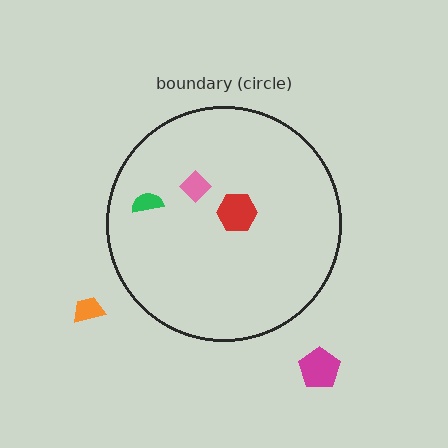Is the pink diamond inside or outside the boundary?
Inside.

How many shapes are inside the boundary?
3 inside, 2 outside.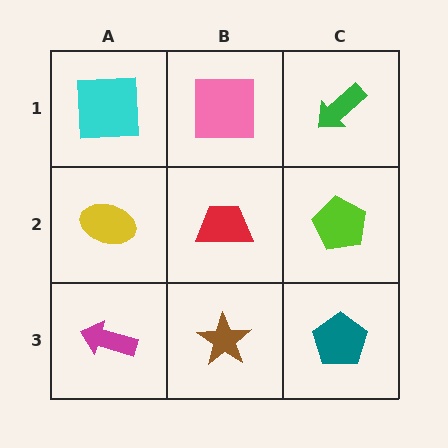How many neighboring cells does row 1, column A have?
2.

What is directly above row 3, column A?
A yellow ellipse.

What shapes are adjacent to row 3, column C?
A lime pentagon (row 2, column C), a brown star (row 3, column B).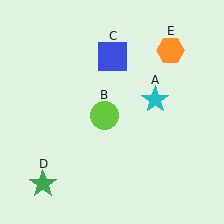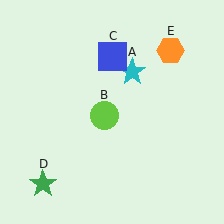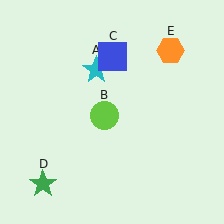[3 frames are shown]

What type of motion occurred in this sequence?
The cyan star (object A) rotated counterclockwise around the center of the scene.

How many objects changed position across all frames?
1 object changed position: cyan star (object A).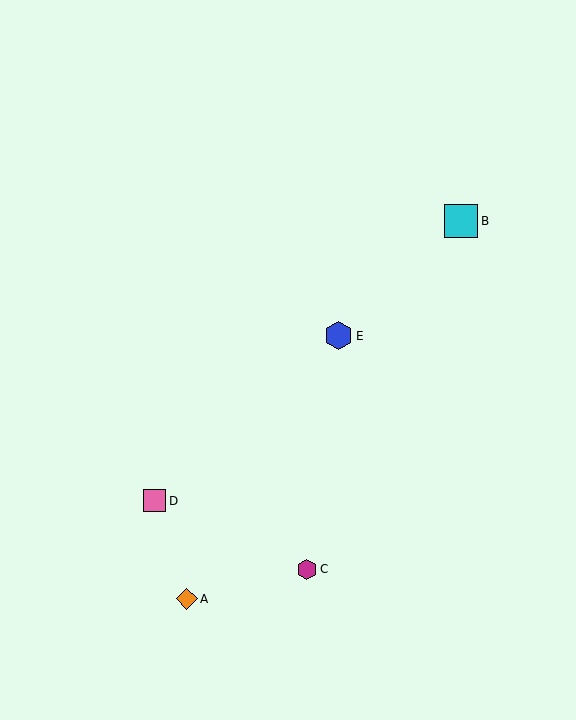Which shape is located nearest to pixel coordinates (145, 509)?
The pink square (labeled D) at (154, 501) is nearest to that location.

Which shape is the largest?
The cyan square (labeled B) is the largest.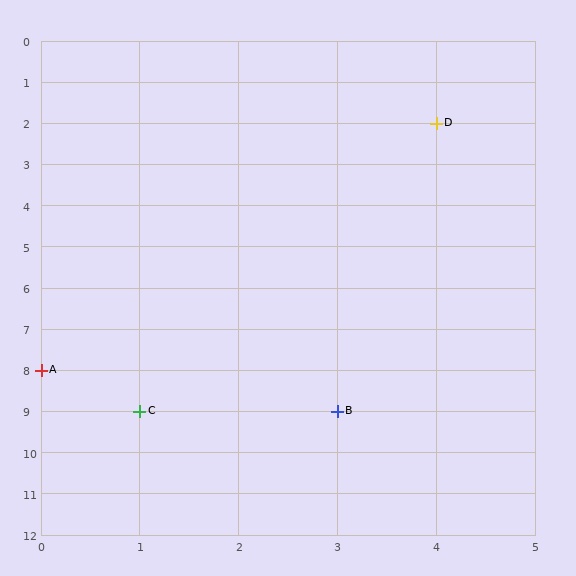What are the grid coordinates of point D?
Point D is at grid coordinates (4, 2).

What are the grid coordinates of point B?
Point B is at grid coordinates (3, 9).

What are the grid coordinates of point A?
Point A is at grid coordinates (0, 8).